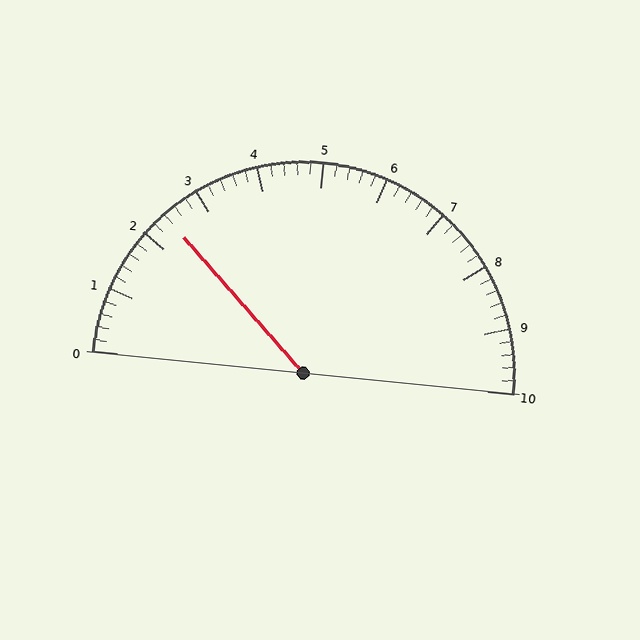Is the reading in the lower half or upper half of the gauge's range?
The reading is in the lower half of the range (0 to 10).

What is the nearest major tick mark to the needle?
The nearest major tick mark is 2.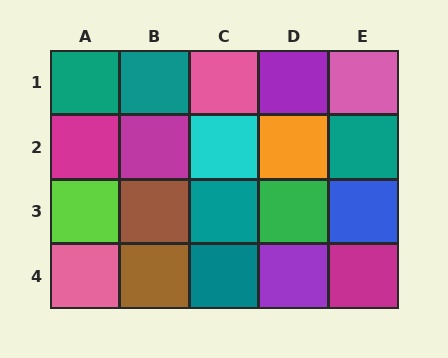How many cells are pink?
3 cells are pink.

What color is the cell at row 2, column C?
Cyan.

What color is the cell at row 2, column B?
Magenta.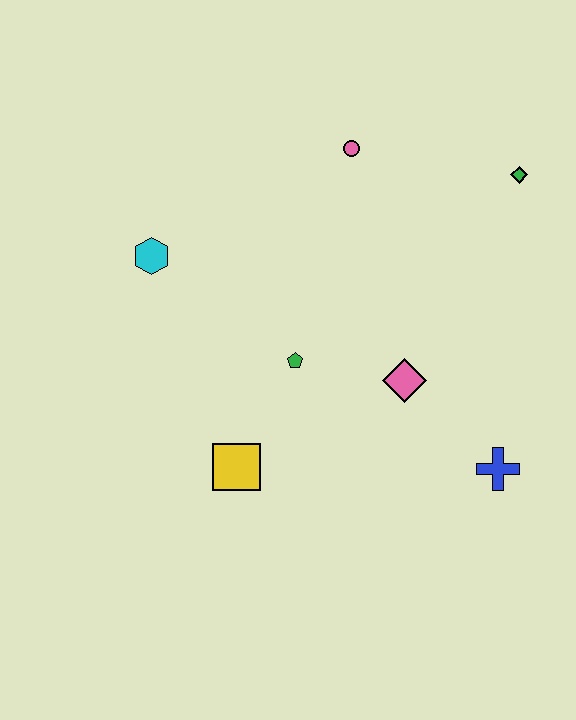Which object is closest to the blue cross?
The pink diamond is closest to the blue cross.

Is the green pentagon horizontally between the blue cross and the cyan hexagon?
Yes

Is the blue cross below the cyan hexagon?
Yes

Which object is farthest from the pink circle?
The blue cross is farthest from the pink circle.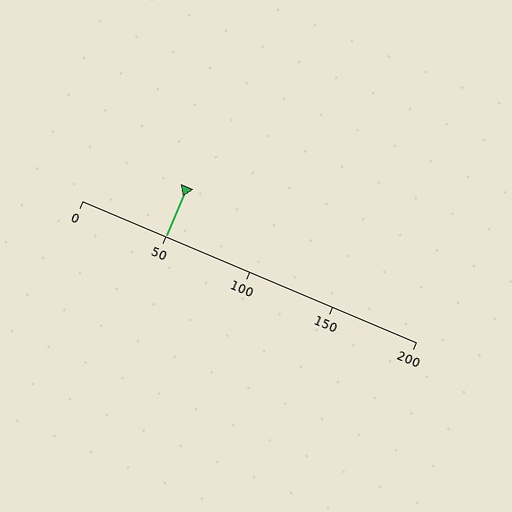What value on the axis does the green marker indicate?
The marker indicates approximately 50.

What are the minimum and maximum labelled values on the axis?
The axis runs from 0 to 200.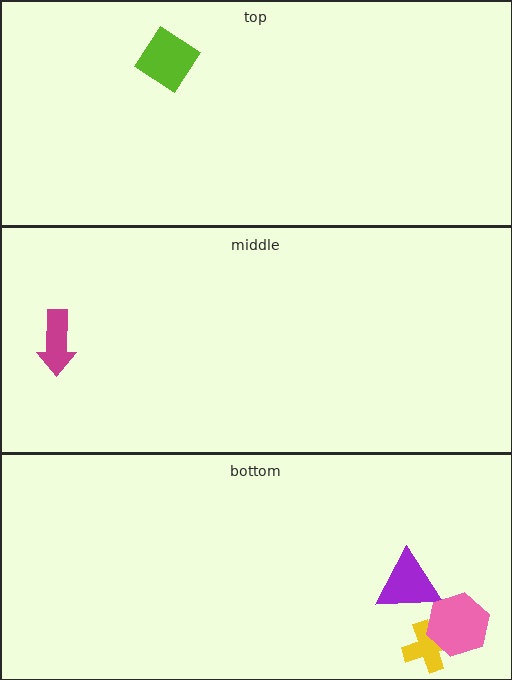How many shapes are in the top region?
1.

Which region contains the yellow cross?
The bottom region.